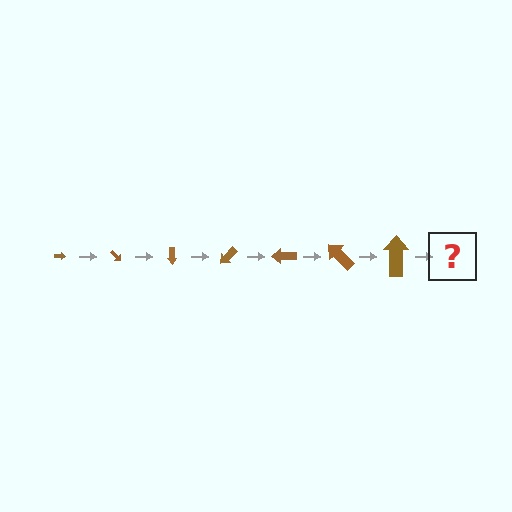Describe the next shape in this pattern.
It should be an arrow, larger than the previous one and rotated 315 degrees from the start.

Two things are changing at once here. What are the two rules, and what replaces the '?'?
The two rules are that the arrow grows larger each step and it rotates 45 degrees each step. The '?' should be an arrow, larger than the previous one and rotated 315 degrees from the start.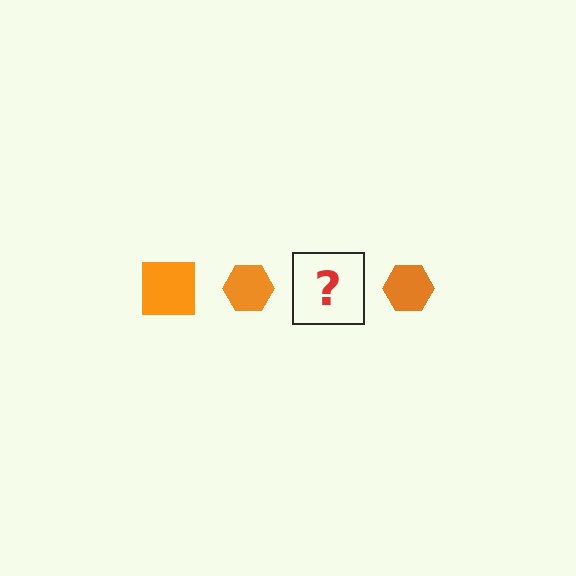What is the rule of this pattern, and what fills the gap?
The rule is that the pattern cycles through square, hexagon shapes in orange. The gap should be filled with an orange square.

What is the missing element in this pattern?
The missing element is an orange square.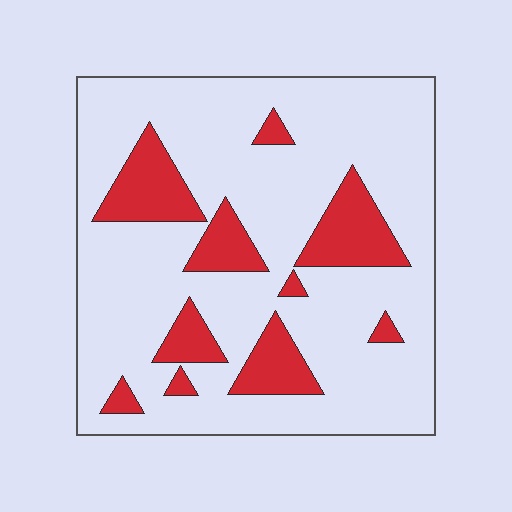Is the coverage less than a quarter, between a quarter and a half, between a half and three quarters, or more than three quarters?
Less than a quarter.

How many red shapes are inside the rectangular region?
10.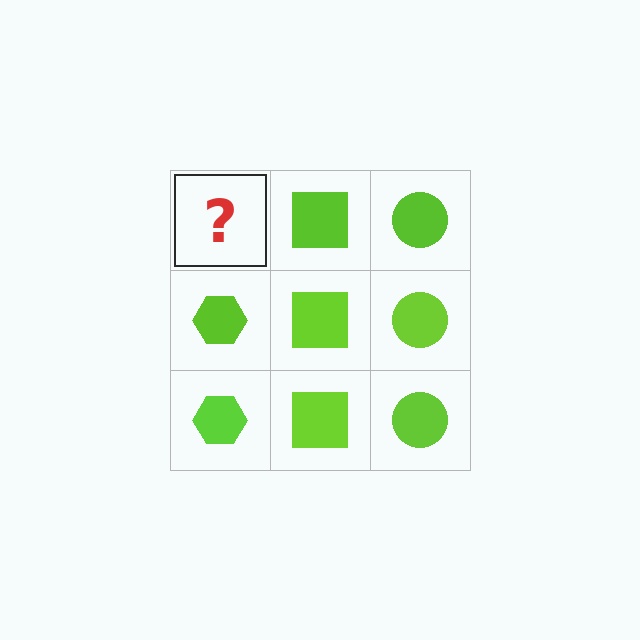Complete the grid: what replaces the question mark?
The question mark should be replaced with a lime hexagon.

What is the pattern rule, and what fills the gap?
The rule is that each column has a consistent shape. The gap should be filled with a lime hexagon.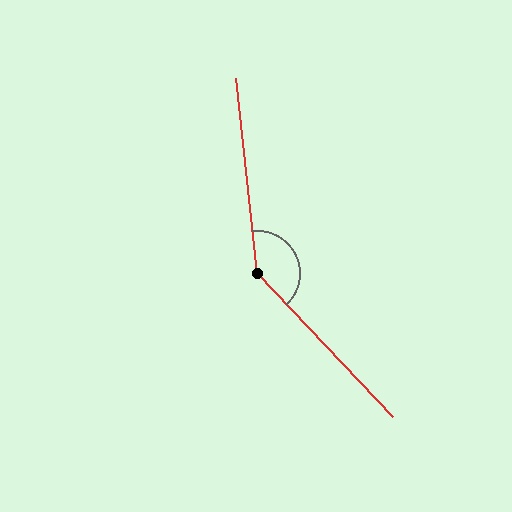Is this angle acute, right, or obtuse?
It is obtuse.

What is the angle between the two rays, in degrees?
Approximately 143 degrees.